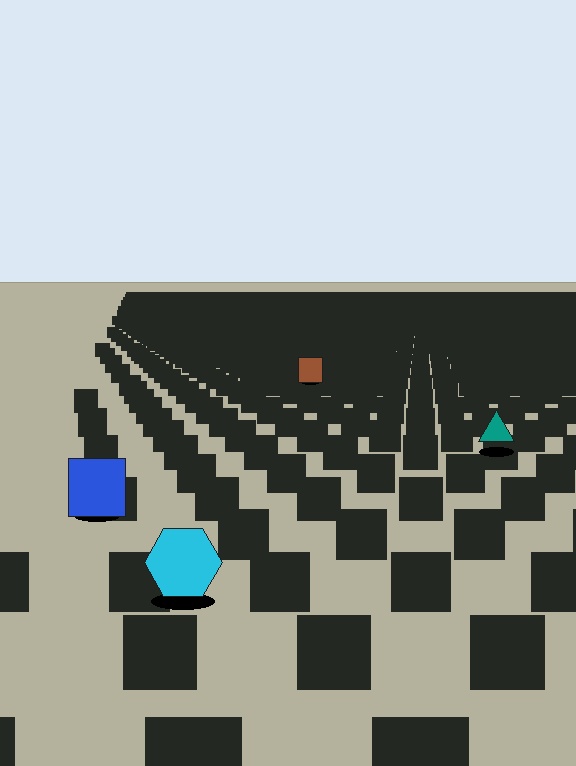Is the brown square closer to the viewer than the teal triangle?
No. The teal triangle is closer — you can tell from the texture gradient: the ground texture is coarser near it.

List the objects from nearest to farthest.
From nearest to farthest: the cyan hexagon, the blue square, the teal triangle, the brown square.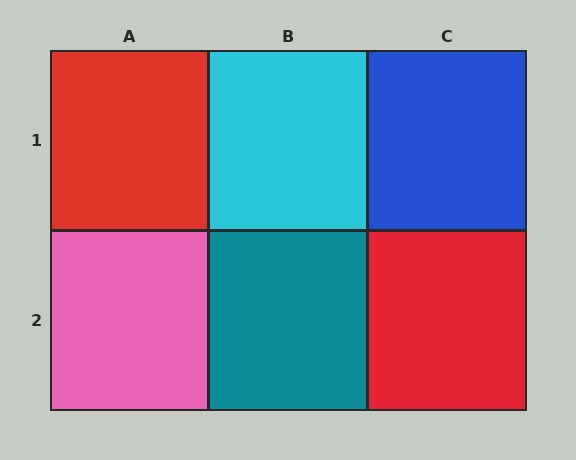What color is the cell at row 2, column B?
Teal.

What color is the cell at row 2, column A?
Pink.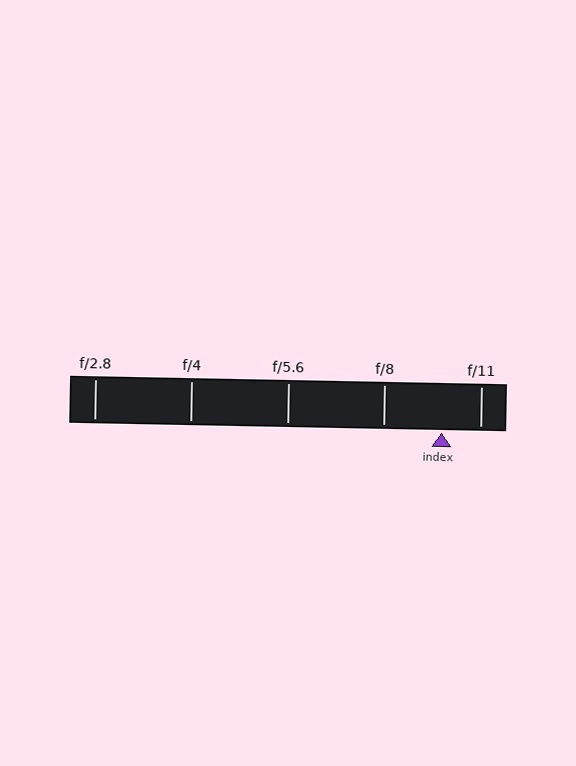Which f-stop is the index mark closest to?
The index mark is closest to f/11.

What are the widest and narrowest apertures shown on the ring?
The widest aperture shown is f/2.8 and the narrowest is f/11.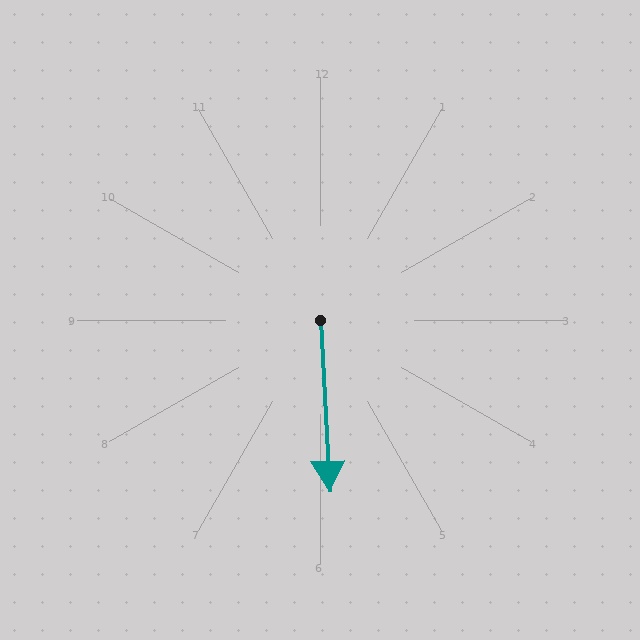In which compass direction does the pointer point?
South.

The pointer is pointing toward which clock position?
Roughly 6 o'clock.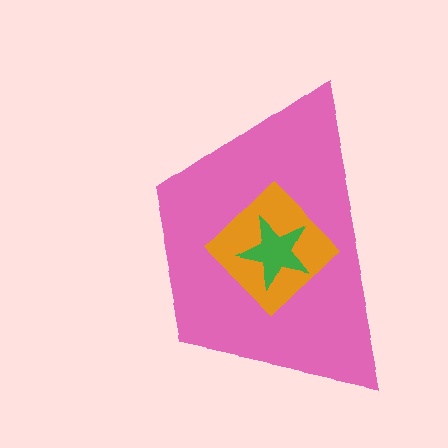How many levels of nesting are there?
3.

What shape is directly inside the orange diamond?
The green star.